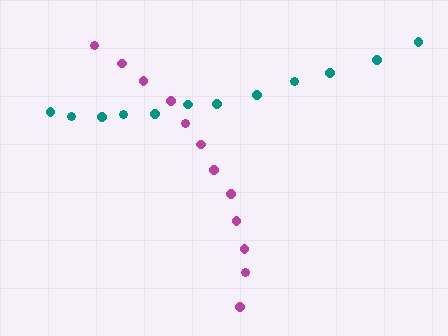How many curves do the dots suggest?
There are 2 distinct paths.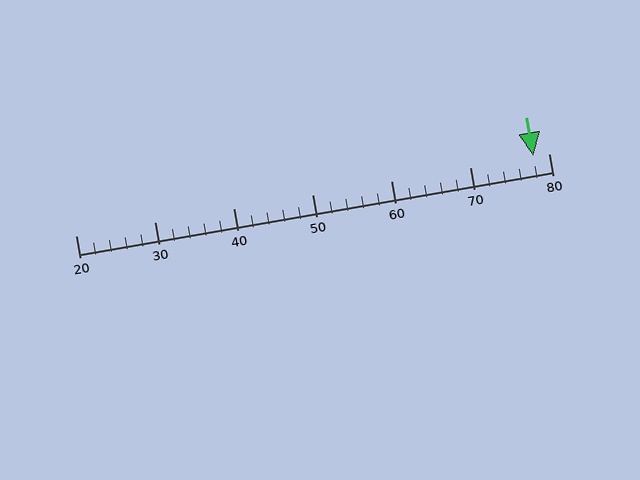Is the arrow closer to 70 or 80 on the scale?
The arrow is closer to 80.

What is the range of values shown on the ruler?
The ruler shows values from 20 to 80.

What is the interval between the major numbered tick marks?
The major tick marks are spaced 10 units apart.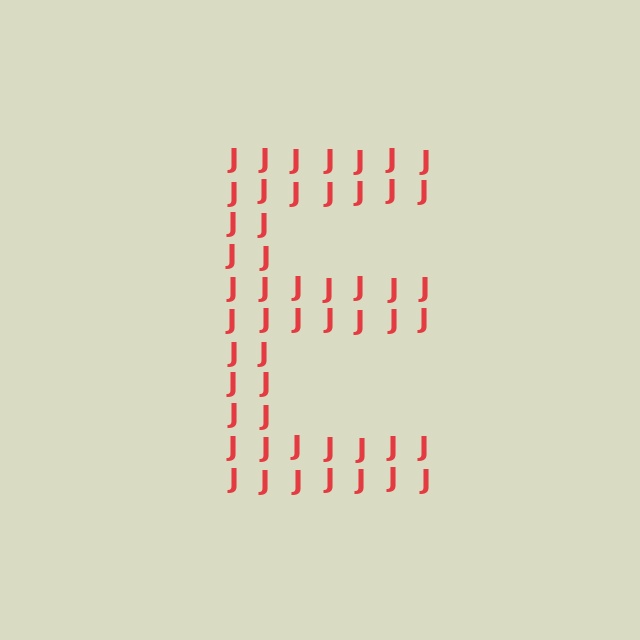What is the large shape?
The large shape is the letter E.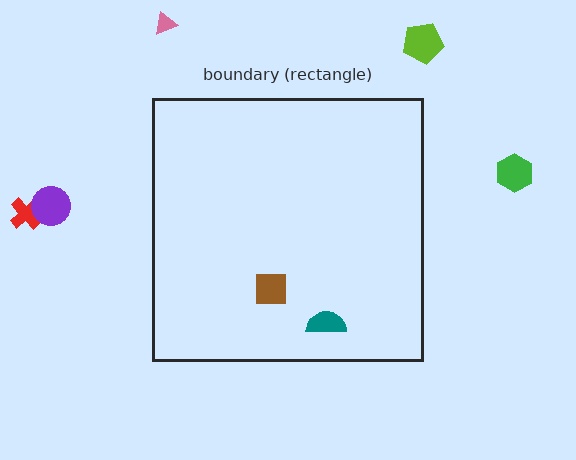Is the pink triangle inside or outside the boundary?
Outside.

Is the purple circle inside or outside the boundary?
Outside.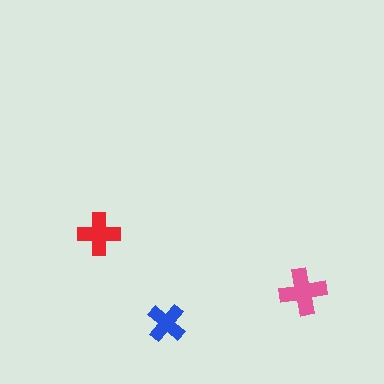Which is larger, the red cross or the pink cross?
The pink one.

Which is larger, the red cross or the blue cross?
The red one.